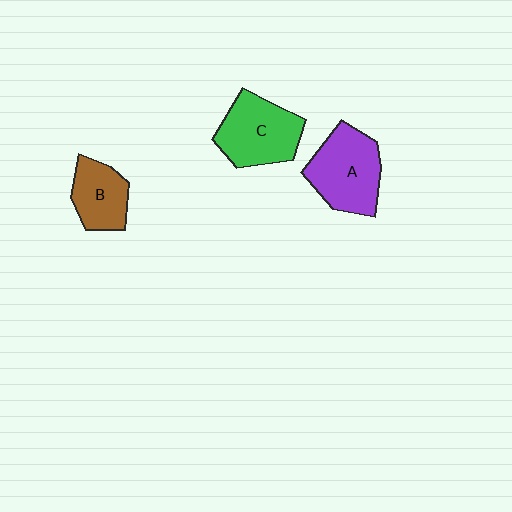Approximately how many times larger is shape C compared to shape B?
Approximately 1.4 times.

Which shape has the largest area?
Shape A (purple).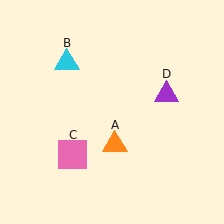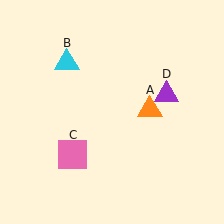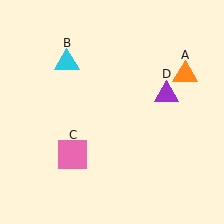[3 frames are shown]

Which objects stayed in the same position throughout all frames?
Cyan triangle (object B) and pink square (object C) and purple triangle (object D) remained stationary.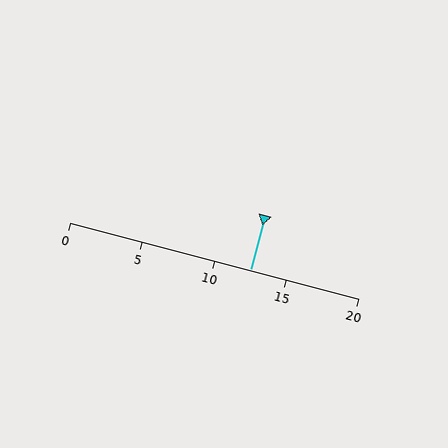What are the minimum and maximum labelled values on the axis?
The axis runs from 0 to 20.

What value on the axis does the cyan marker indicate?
The marker indicates approximately 12.5.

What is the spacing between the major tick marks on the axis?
The major ticks are spaced 5 apart.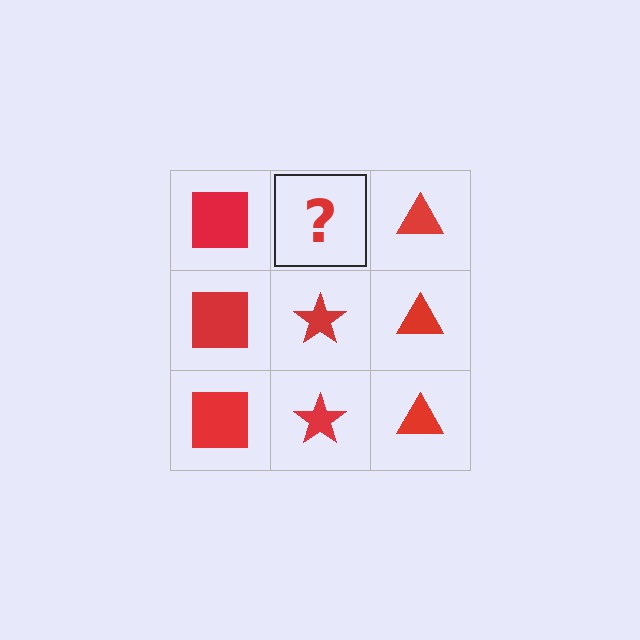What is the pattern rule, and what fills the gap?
The rule is that each column has a consistent shape. The gap should be filled with a red star.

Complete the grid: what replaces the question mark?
The question mark should be replaced with a red star.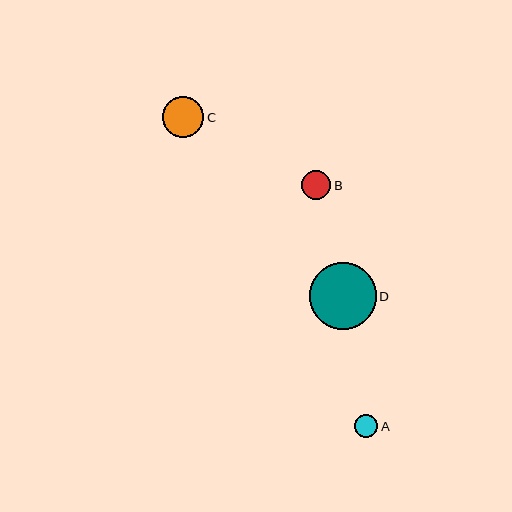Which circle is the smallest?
Circle A is the smallest with a size of approximately 23 pixels.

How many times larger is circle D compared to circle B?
Circle D is approximately 2.3 times the size of circle B.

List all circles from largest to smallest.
From largest to smallest: D, C, B, A.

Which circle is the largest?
Circle D is the largest with a size of approximately 67 pixels.